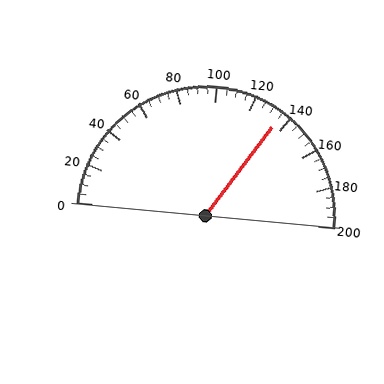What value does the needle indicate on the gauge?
The needle indicates approximately 135.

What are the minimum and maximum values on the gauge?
The gauge ranges from 0 to 200.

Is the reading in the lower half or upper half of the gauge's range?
The reading is in the upper half of the range (0 to 200).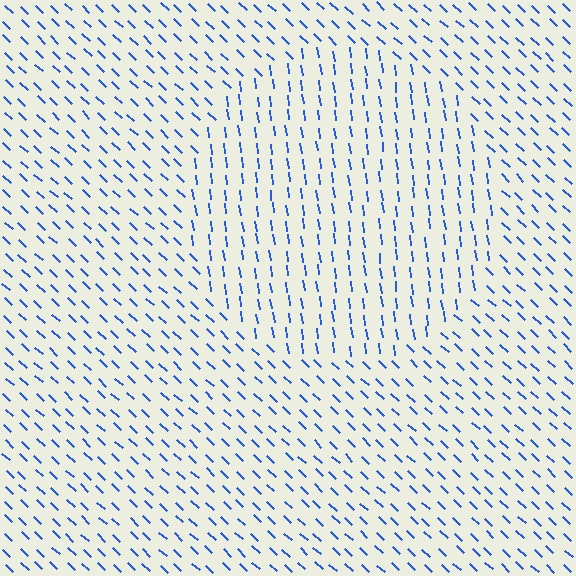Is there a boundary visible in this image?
Yes, there is a texture boundary formed by a change in line orientation.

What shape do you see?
I see a circle.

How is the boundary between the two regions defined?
The boundary is defined purely by a change in line orientation (approximately 39 degrees difference). All lines are the same color and thickness.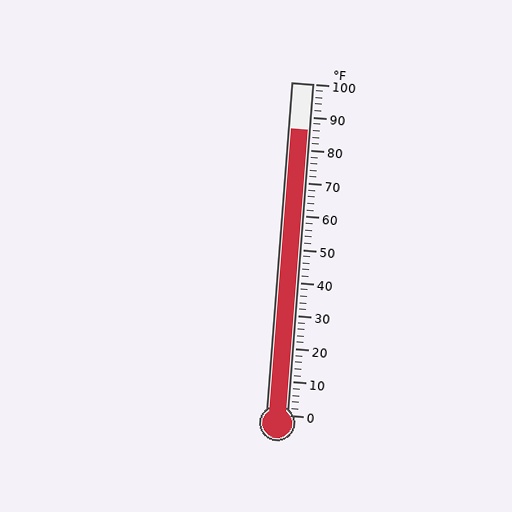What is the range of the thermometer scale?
The thermometer scale ranges from 0°F to 100°F.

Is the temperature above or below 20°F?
The temperature is above 20°F.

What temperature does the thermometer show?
The thermometer shows approximately 86°F.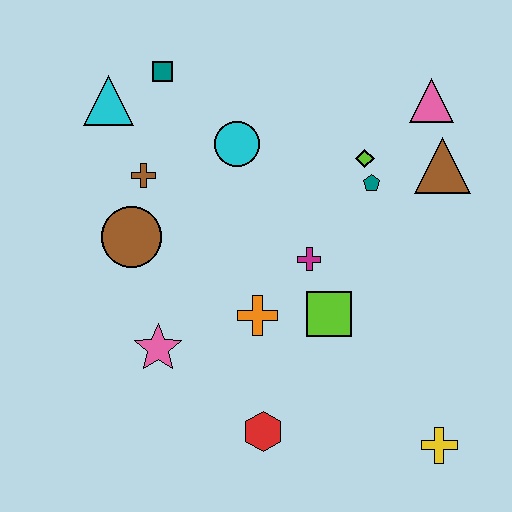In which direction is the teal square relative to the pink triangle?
The teal square is to the left of the pink triangle.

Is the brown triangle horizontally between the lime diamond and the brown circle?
No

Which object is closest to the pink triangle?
The brown triangle is closest to the pink triangle.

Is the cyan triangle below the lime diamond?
No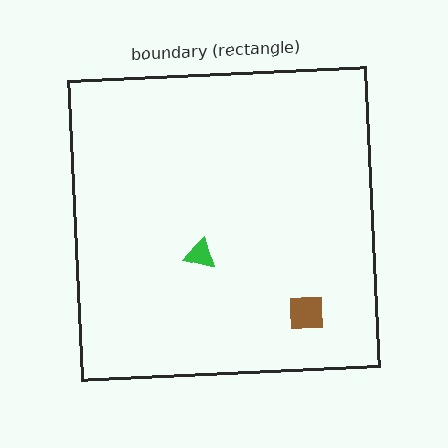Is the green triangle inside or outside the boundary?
Inside.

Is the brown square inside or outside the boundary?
Inside.